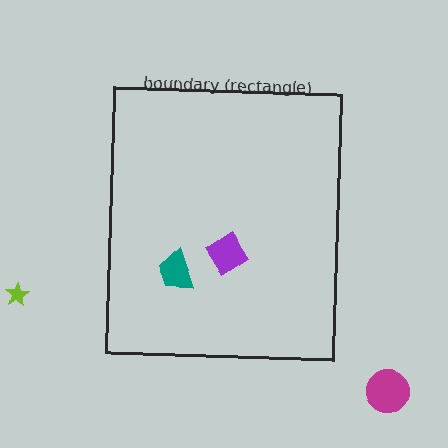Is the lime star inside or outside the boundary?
Outside.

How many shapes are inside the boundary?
2 inside, 2 outside.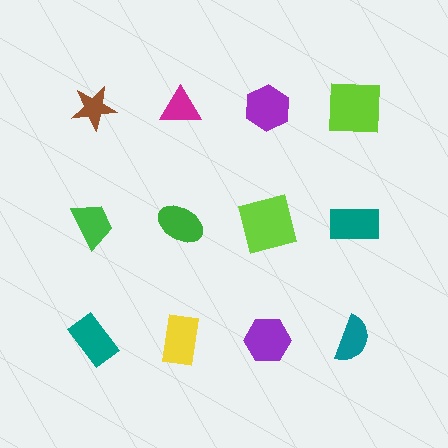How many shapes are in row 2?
4 shapes.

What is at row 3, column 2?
A yellow rectangle.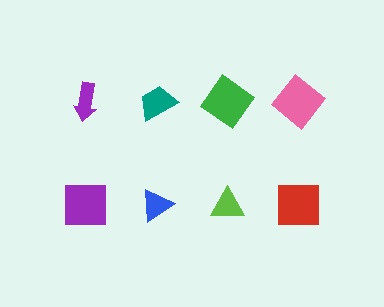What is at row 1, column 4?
A pink diamond.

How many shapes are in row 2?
4 shapes.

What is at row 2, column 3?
A lime triangle.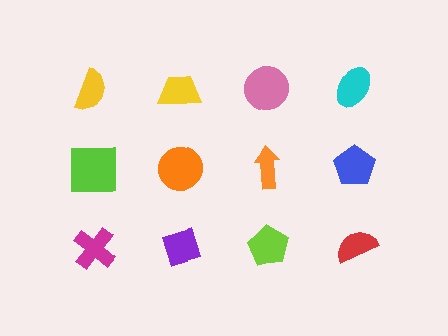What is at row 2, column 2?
An orange circle.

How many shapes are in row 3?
4 shapes.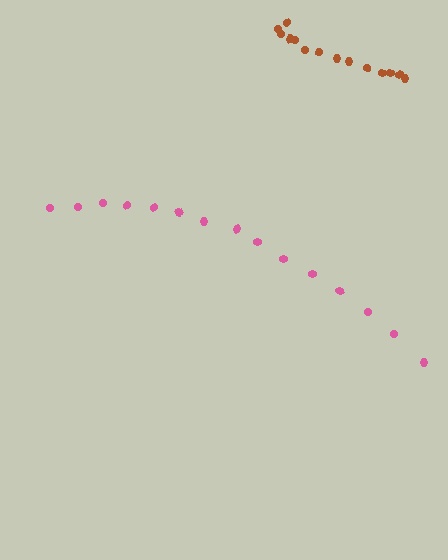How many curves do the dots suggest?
There are 2 distinct paths.